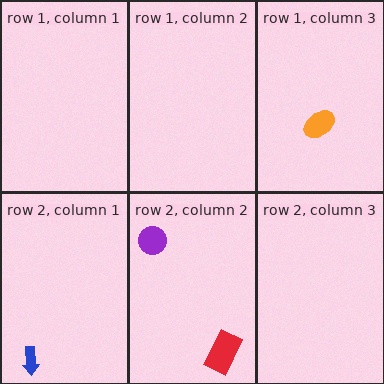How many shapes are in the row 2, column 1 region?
1.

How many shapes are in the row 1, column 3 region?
1.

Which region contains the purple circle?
The row 2, column 2 region.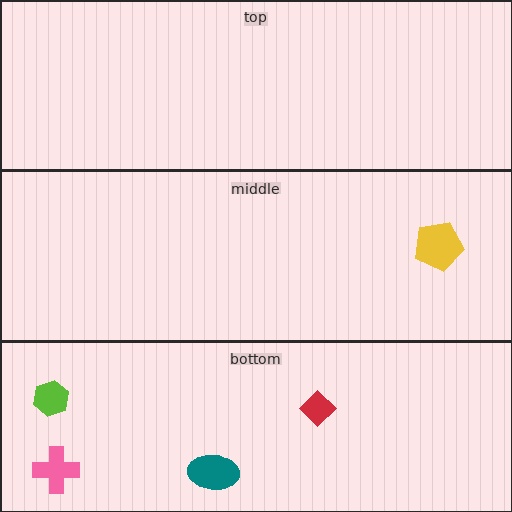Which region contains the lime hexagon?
The bottom region.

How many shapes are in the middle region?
1.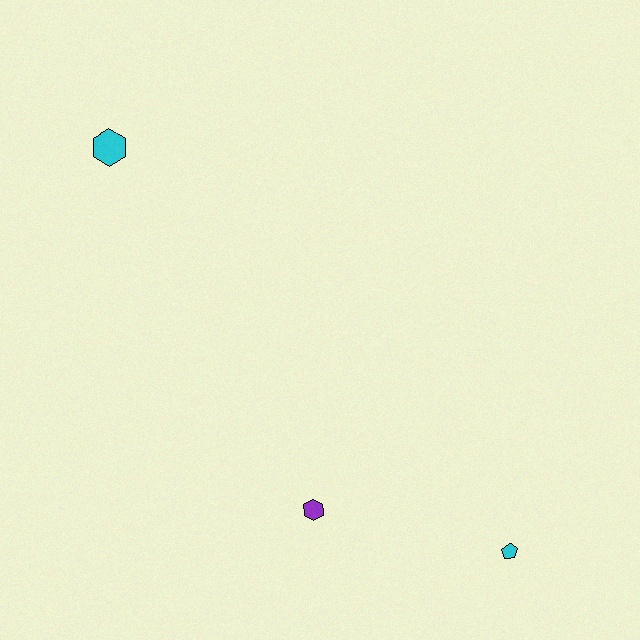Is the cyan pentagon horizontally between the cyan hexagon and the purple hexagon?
No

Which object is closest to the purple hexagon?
The cyan pentagon is closest to the purple hexagon.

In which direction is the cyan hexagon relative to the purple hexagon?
The cyan hexagon is above the purple hexagon.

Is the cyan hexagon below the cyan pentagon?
No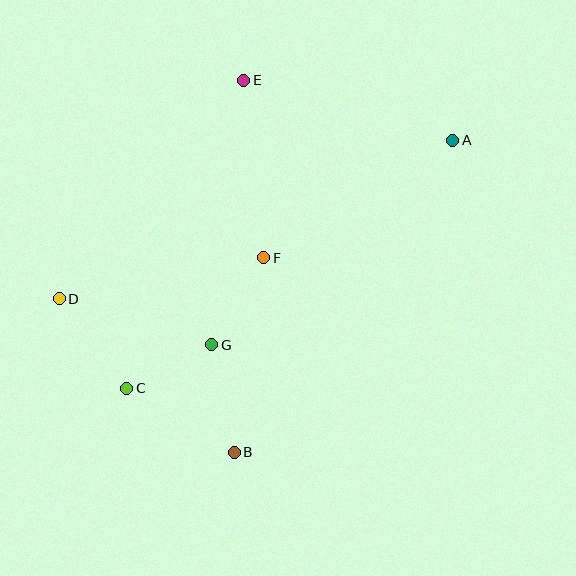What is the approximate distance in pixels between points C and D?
The distance between C and D is approximately 112 pixels.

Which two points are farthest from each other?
Points A and D are farthest from each other.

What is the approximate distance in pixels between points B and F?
The distance between B and F is approximately 197 pixels.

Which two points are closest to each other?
Points C and G are closest to each other.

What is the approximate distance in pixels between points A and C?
The distance between A and C is approximately 409 pixels.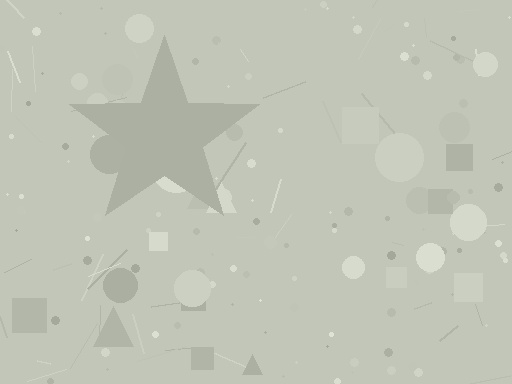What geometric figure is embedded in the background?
A star is embedded in the background.